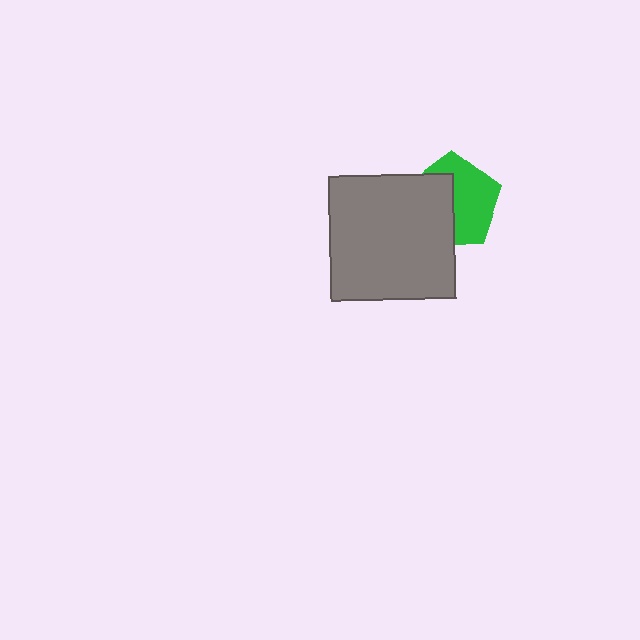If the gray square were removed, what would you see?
You would see the complete green pentagon.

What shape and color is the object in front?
The object in front is a gray square.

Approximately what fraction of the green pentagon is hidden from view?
Roughly 47% of the green pentagon is hidden behind the gray square.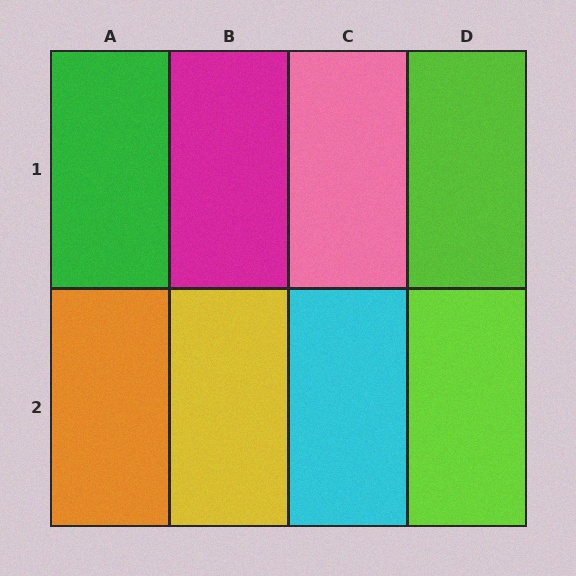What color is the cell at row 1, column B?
Magenta.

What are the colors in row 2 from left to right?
Orange, yellow, cyan, lime.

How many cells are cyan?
1 cell is cyan.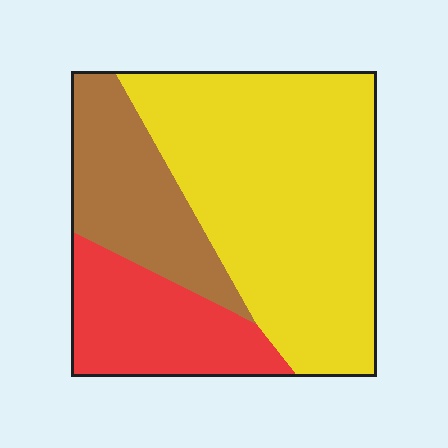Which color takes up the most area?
Yellow, at roughly 55%.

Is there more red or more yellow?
Yellow.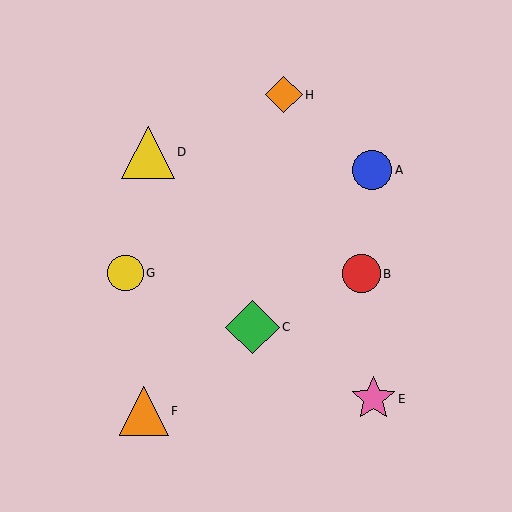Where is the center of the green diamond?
The center of the green diamond is at (252, 327).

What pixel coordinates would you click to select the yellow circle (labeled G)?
Click at (125, 273) to select the yellow circle G.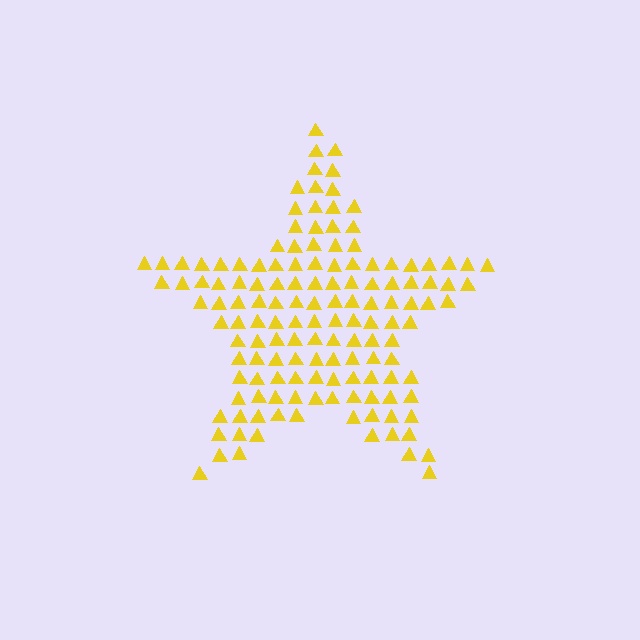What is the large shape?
The large shape is a star.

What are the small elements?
The small elements are triangles.